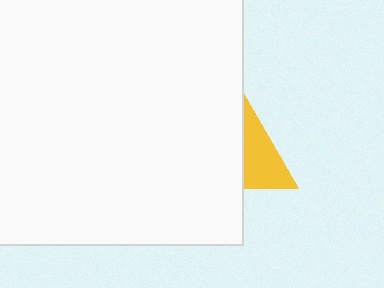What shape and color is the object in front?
The object in front is a white square.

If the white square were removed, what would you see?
You would see the complete yellow triangle.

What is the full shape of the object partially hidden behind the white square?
The partially hidden object is a yellow triangle.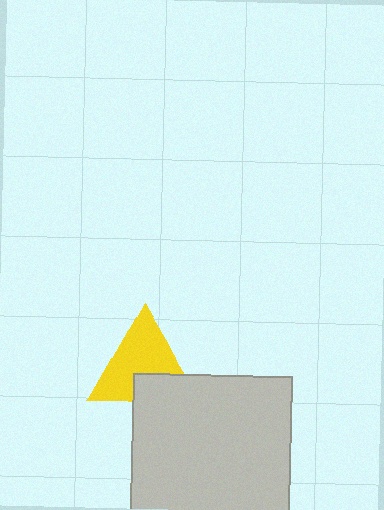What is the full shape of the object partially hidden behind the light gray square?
The partially hidden object is a yellow triangle.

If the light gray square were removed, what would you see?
You would see the complete yellow triangle.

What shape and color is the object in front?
The object in front is a light gray square.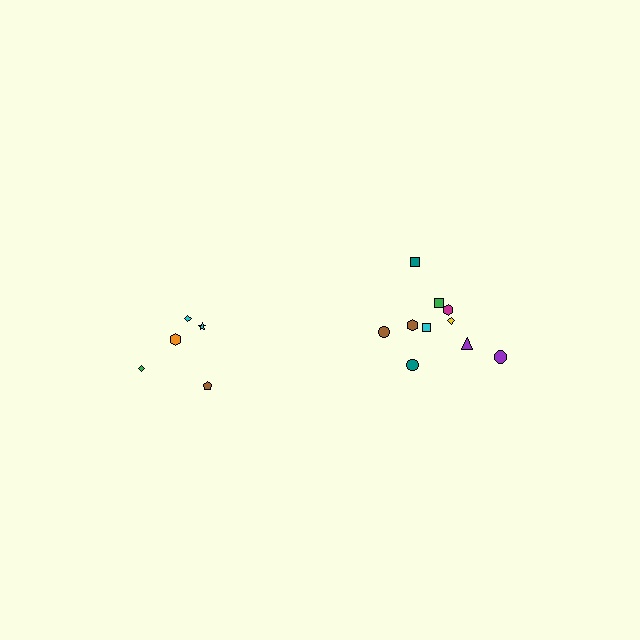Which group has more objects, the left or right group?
The right group.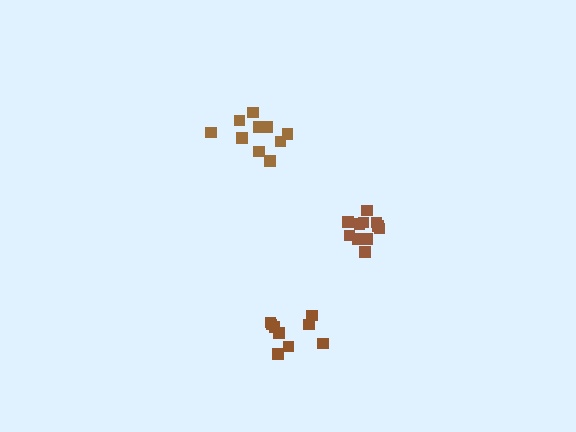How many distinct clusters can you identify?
There are 3 distinct clusters.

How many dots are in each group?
Group 1: 11 dots, Group 2: 9 dots, Group 3: 10 dots (30 total).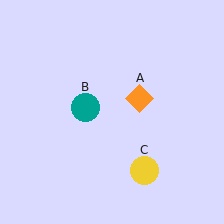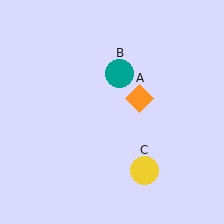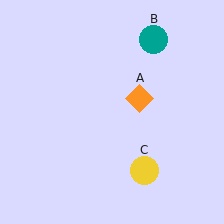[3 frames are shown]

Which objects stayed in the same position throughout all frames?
Orange diamond (object A) and yellow circle (object C) remained stationary.